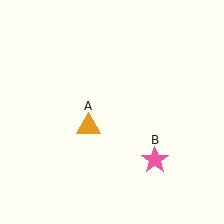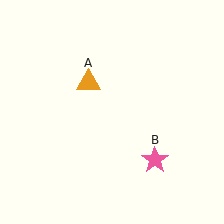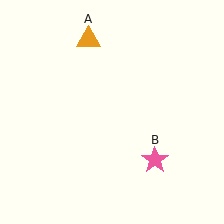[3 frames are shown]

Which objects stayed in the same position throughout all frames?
Pink star (object B) remained stationary.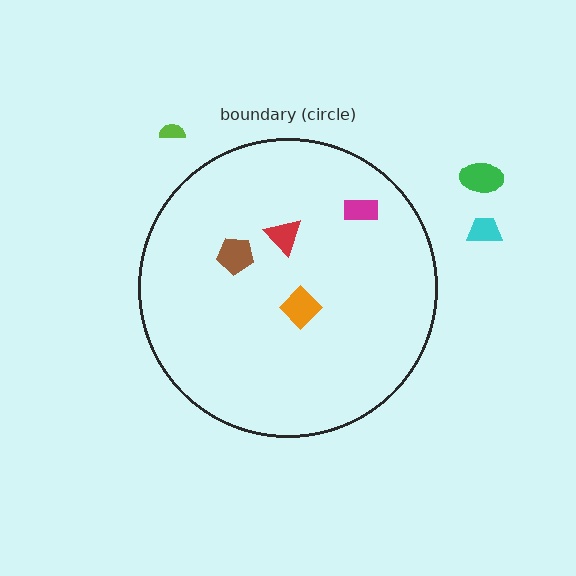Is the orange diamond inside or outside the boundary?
Inside.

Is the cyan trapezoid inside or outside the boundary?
Outside.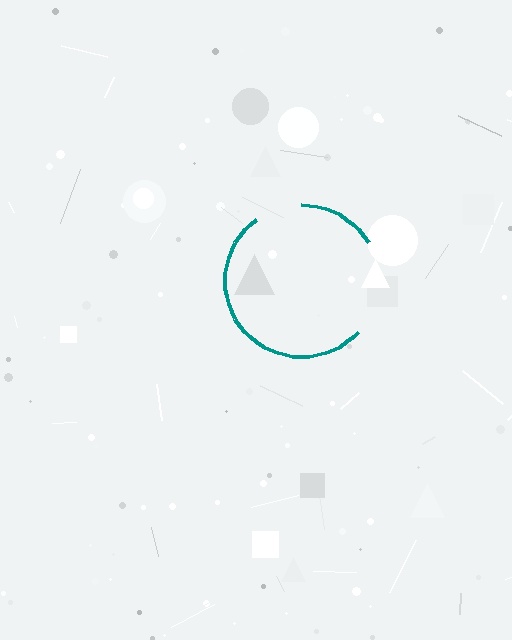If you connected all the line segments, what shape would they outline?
They would outline a circle.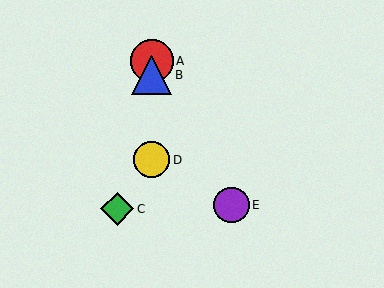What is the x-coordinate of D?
Object D is at x≈152.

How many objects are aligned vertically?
3 objects (A, B, D) are aligned vertically.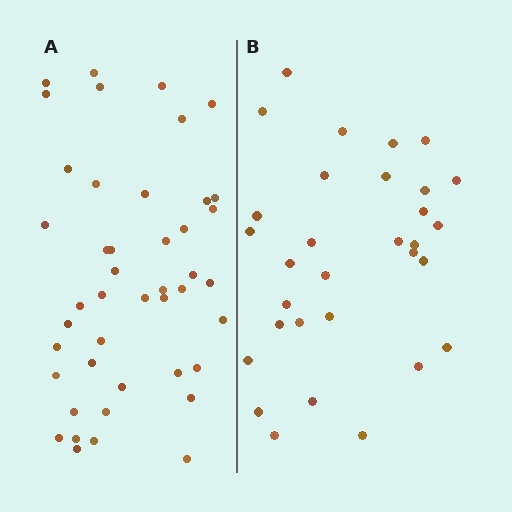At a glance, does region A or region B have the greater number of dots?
Region A (the left region) has more dots.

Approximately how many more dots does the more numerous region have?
Region A has approximately 15 more dots than region B.